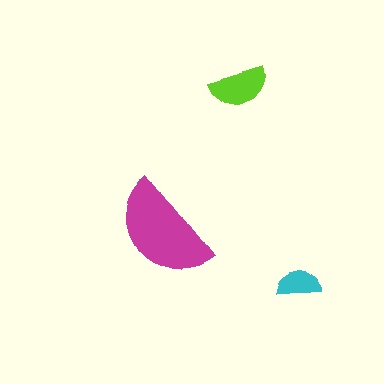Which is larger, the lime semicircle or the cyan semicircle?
The lime one.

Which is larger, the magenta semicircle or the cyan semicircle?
The magenta one.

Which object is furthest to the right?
The cyan semicircle is rightmost.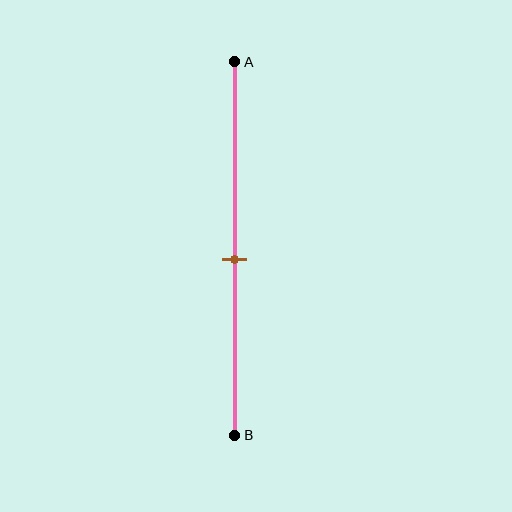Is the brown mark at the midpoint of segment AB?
Yes, the mark is approximately at the midpoint.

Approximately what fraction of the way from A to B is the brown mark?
The brown mark is approximately 55% of the way from A to B.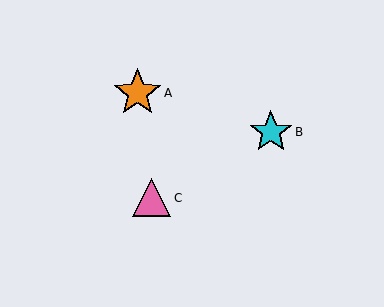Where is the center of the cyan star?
The center of the cyan star is at (271, 132).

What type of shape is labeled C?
Shape C is a pink triangle.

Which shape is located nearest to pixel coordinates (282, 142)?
The cyan star (labeled B) at (271, 132) is nearest to that location.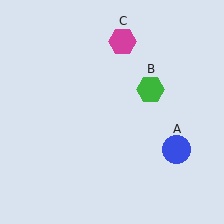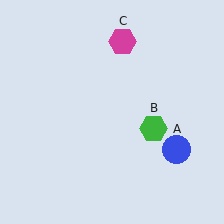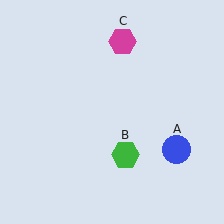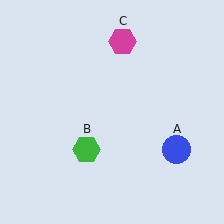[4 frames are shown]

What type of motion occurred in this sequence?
The green hexagon (object B) rotated clockwise around the center of the scene.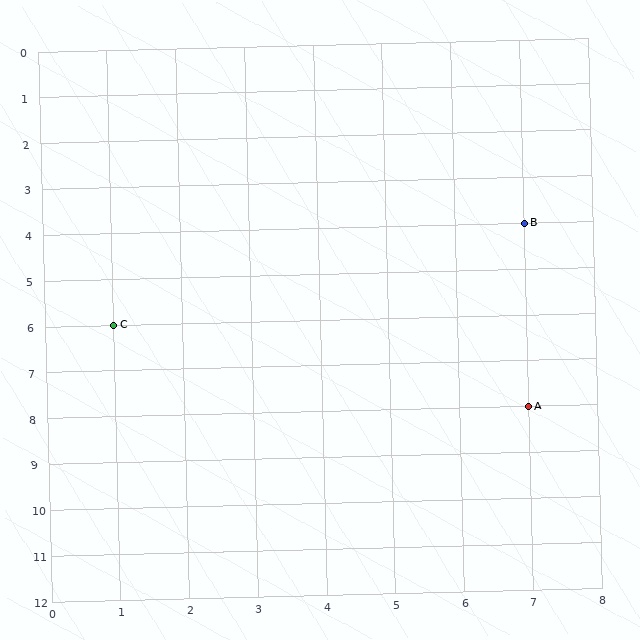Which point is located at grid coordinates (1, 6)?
Point C is at (1, 6).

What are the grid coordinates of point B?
Point B is at grid coordinates (7, 4).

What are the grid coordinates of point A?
Point A is at grid coordinates (7, 8).